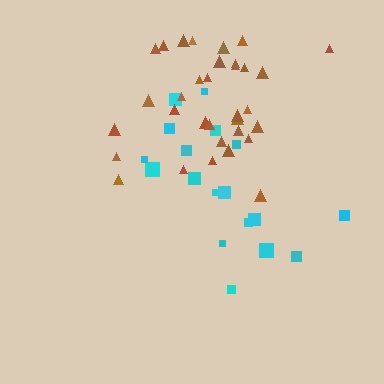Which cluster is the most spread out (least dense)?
Cyan.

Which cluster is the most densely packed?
Brown.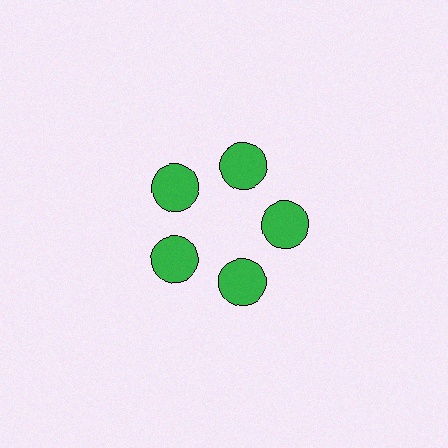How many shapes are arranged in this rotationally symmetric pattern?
There are 5 shapes, arranged in 5 groups of 1.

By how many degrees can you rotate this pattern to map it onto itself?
The pattern maps onto itself every 72 degrees of rotation.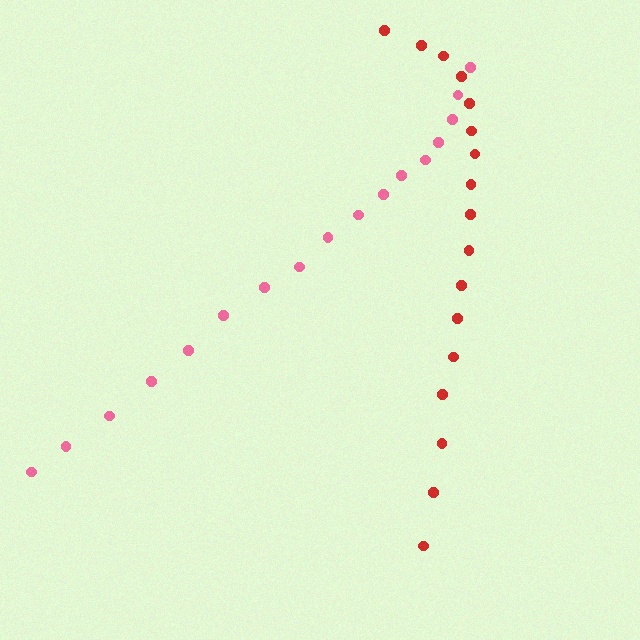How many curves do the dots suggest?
There are 2 distinct paths.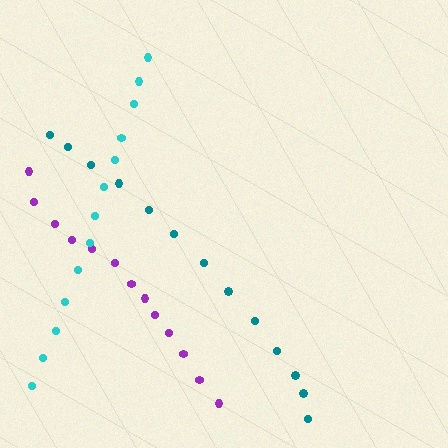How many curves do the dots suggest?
There are 3 distinct paths.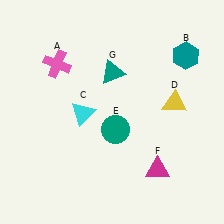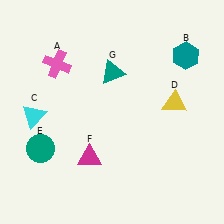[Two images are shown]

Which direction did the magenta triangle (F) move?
The magenta triangle (F) moved left.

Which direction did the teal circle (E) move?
The teal circle (E) moved left.